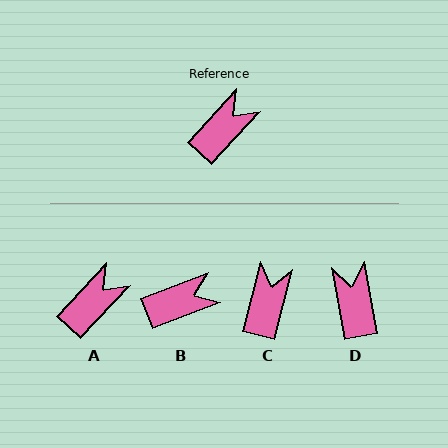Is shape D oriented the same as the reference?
No, it is off by about 53 degrees.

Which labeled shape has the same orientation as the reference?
A.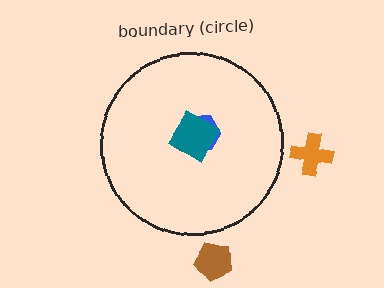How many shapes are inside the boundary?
2 inside, 2 outside.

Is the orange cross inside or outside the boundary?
Outside.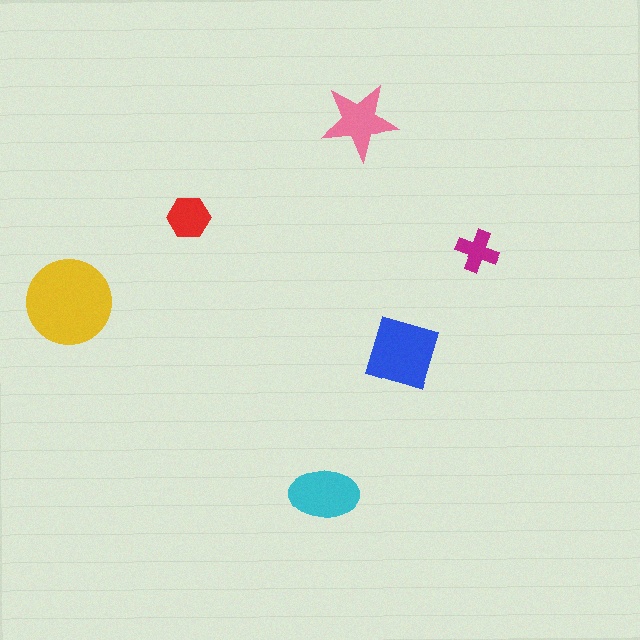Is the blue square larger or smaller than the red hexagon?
Larger.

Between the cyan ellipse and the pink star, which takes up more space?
The cyan ellipse.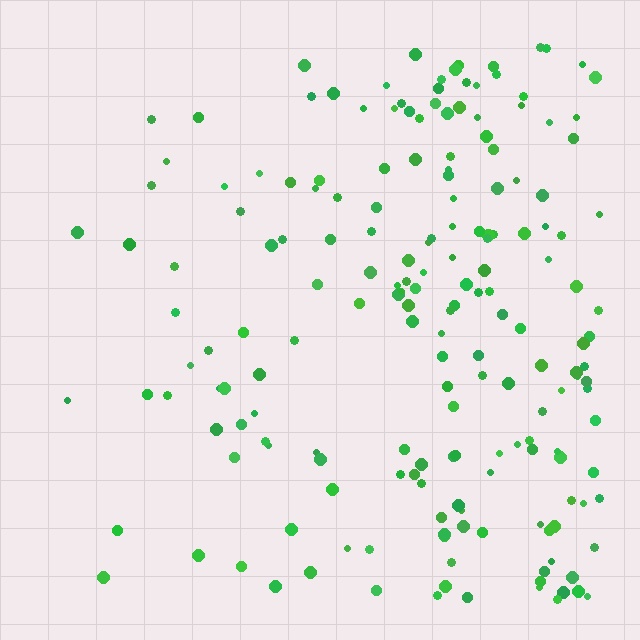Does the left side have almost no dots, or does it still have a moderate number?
Still a moderate number, just noticeably fewer than the right.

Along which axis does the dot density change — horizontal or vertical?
Horizontal.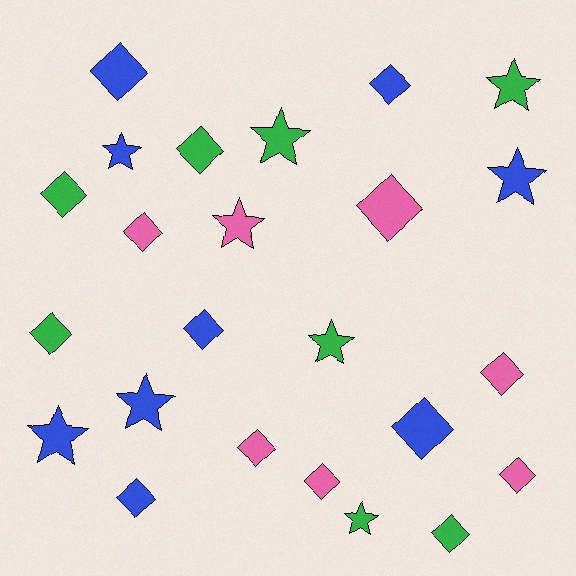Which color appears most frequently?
Blue, with 9 objects.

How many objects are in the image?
There are 24 objects.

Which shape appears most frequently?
Diamond, with 15 objects.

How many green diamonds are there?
There are 4 green diamonds.